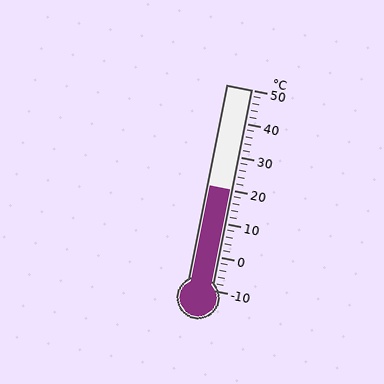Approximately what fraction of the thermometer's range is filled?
The thermometer is filled to approximately 50% of its range.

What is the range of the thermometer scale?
The thermometer scale ranges from -10°C to 50°C.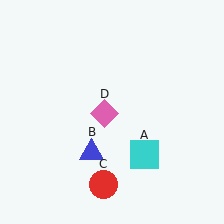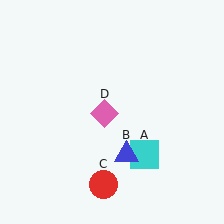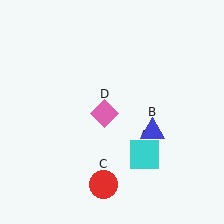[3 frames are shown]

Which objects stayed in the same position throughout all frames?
Cyan square (object A) and red circle (object C) and pink diamond (object D) remained stationary.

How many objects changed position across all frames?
1 object changed position: blue triangle (object B).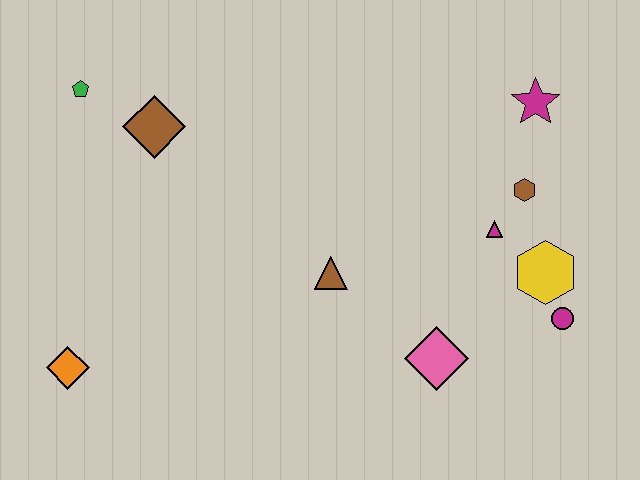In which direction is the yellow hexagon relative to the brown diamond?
The yellow hexagon is to the right of the brown diamond.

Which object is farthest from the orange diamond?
The magenta star is farthest from the orange diamond.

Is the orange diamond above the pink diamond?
No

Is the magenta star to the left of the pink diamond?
No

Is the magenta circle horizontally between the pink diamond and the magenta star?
No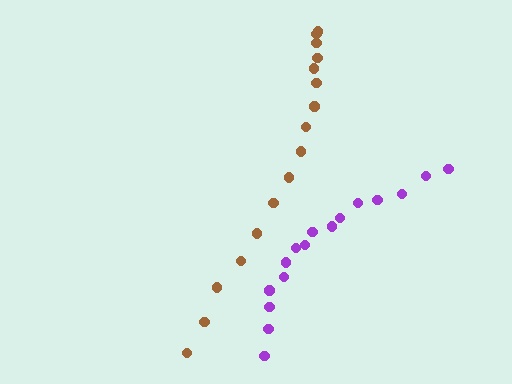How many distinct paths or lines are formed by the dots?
There are 2 distinct paths.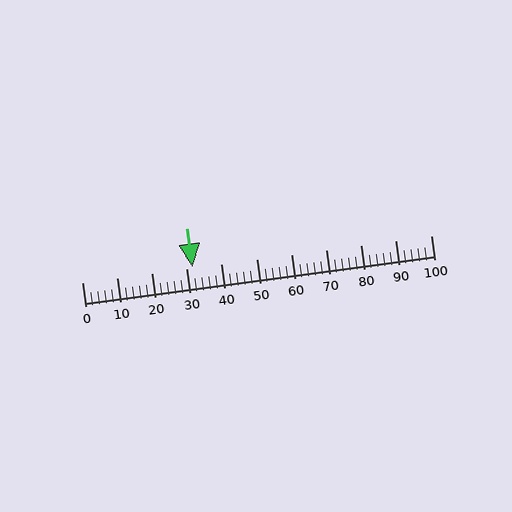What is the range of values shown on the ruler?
The ruler shows values from 0 to 100.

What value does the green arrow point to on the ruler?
The green arrow points to approximately 32.